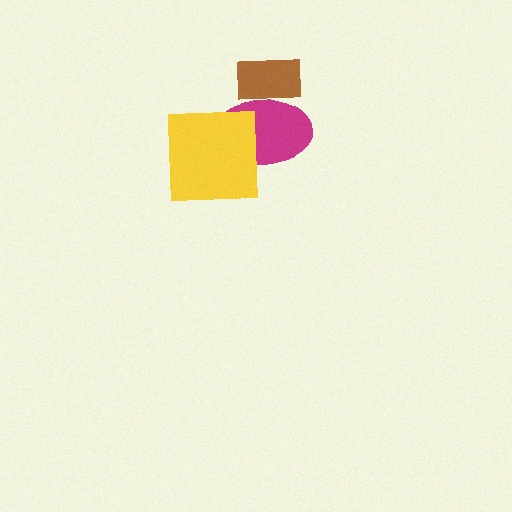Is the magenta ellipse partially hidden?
Yes, it is partially covered by another shape.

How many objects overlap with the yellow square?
1 object overlaps with the yellow square.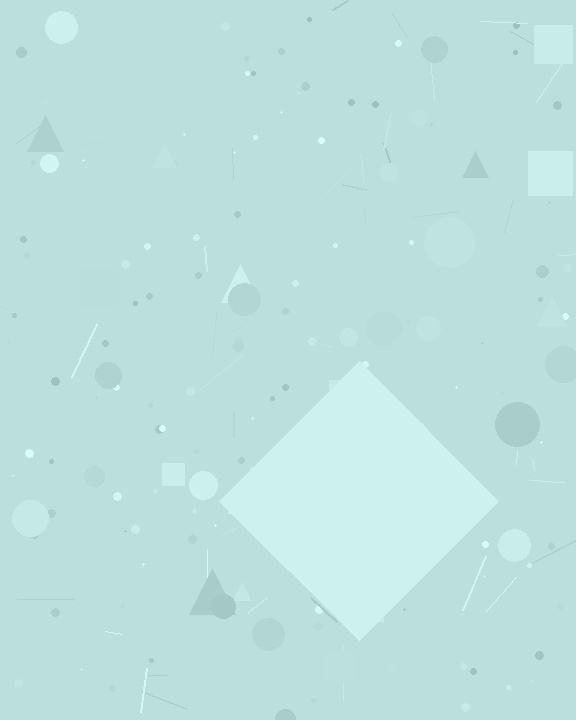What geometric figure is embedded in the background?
A diamond is embedded in the background.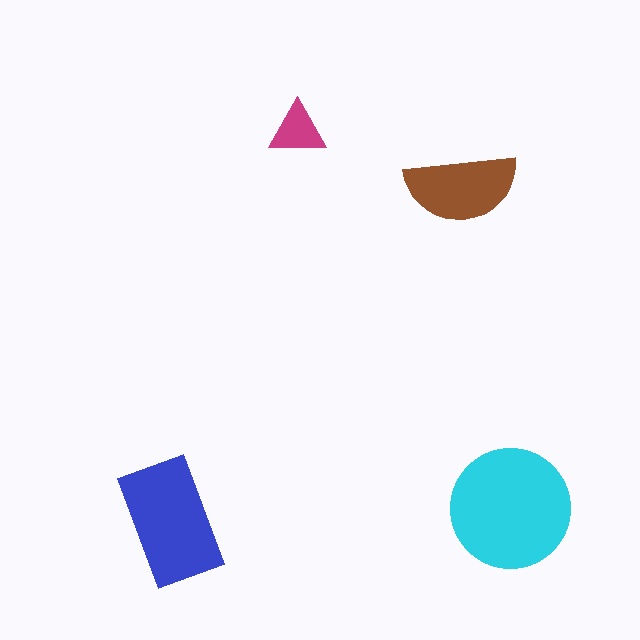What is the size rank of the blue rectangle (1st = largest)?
2nd.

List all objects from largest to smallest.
The cyan circle, the blue rectangle, the brown semicircle, the magenta triangle.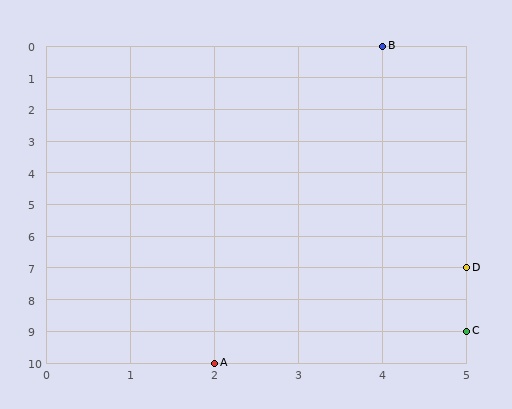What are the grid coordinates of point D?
Point D is at grid coordinates (5, 7).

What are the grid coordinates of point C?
Point C is at grid coordinates (5, 9).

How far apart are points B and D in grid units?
Points B and D are 1 column and 7 rows apart (about 7.1 grid units diagonally).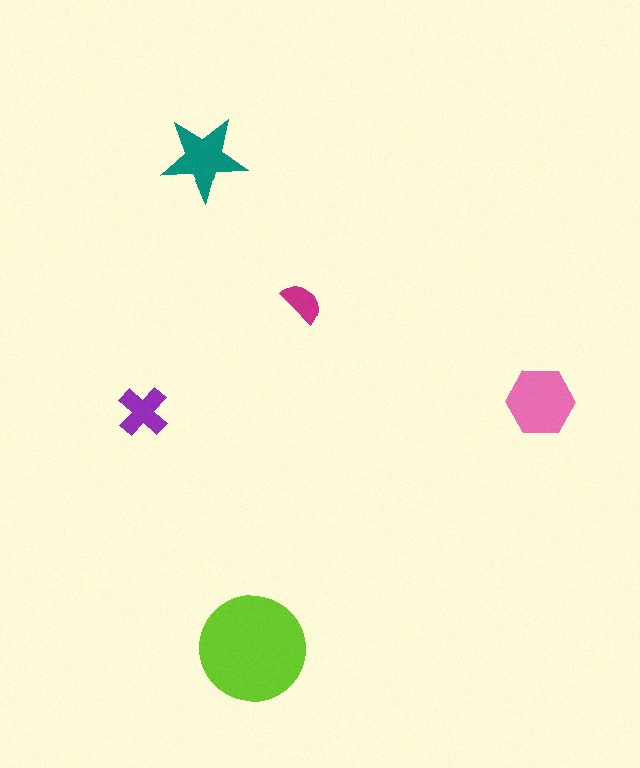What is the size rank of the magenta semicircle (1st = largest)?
5th.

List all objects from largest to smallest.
The lime circle, the pink hexagon, the teal star, the purple cross, the magenta semicircle.